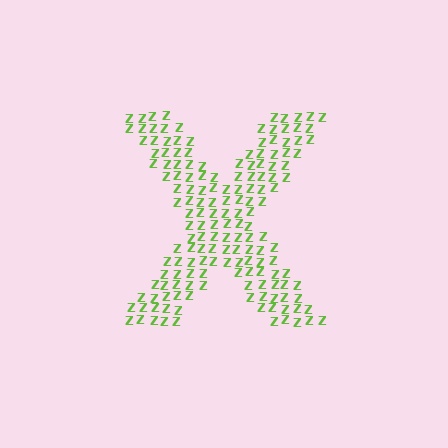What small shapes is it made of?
It is made of small letter Z's.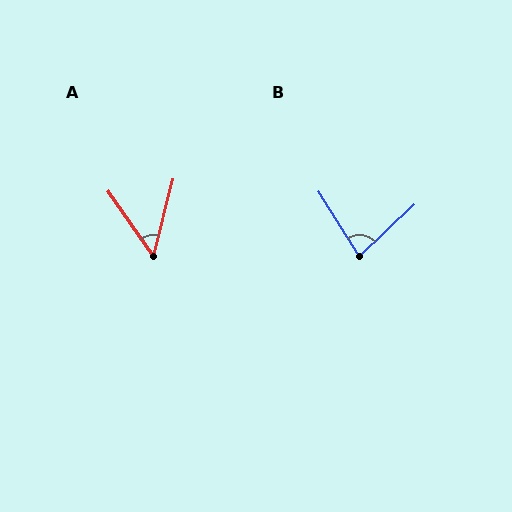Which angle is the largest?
B, at approximately 79 degrees.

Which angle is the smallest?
A, at approximately 49 degrees.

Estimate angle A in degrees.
Approximately 49 degrees.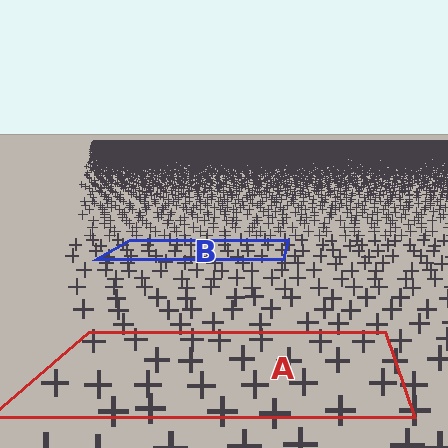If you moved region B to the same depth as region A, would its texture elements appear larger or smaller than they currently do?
They would appear larger. At a closer depth, the same texture elements are projected at a bigger on-screen size.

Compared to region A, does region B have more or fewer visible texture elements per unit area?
Region B has more texture elements per unit area — they are packed more densely because it is farther away.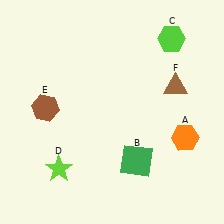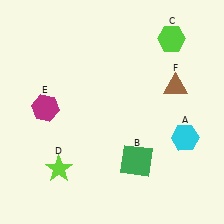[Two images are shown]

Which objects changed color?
A changed from orange to cyan. E changed from brown to magenta.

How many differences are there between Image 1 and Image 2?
There are 2 differences between the two images.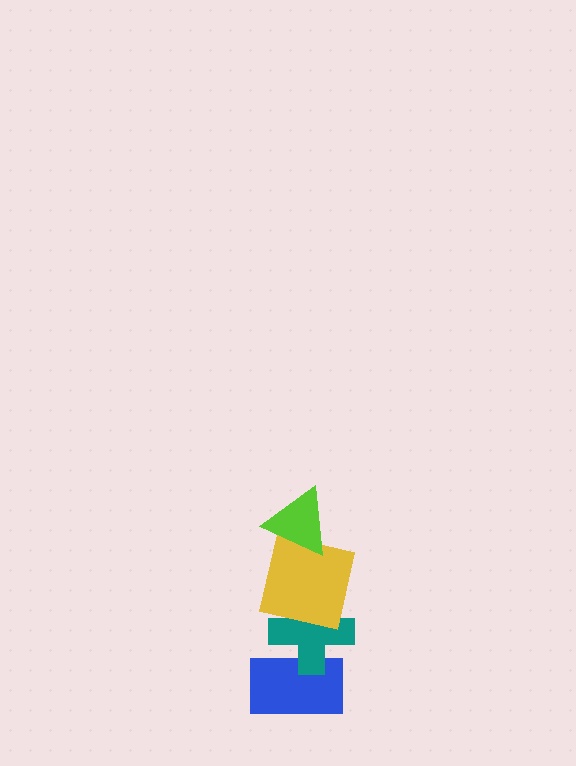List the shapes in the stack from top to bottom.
From top to bottom: the lime triangle, the yellow square, the teal cross, the blue rectangle.